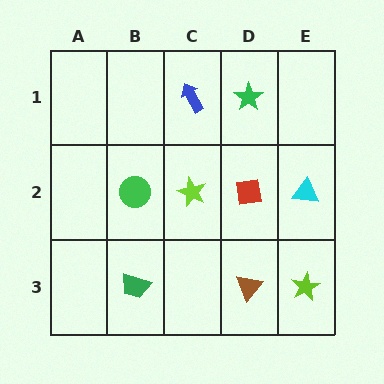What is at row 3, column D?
A brown triangle.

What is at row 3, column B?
A green trapezoid.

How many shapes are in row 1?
2 shapes.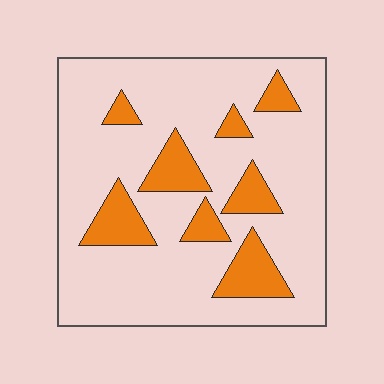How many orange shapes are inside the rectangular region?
8.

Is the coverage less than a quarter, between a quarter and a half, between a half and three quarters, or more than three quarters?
Less than a quarter.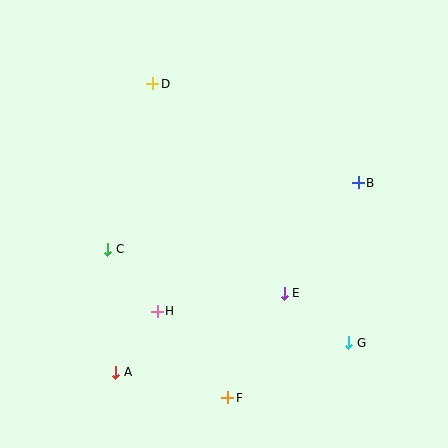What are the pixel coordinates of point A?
Point A is at (116, 372).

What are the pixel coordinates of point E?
Point E is at (284, 293).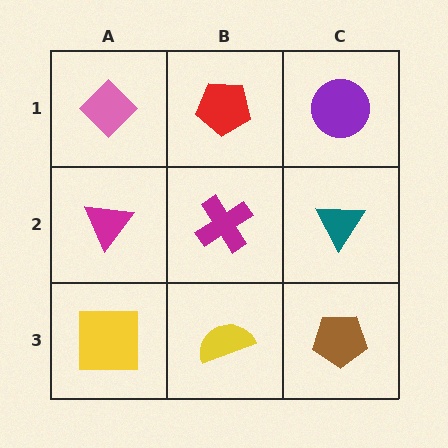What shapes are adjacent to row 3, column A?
A magenta triangle (row 2, column A), a yellow semicircle (row 3, column B).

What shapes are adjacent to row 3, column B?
A magenta cross (row 2, column B), a yellow square (row 3, column A), a brown pentagon (row 3, column C).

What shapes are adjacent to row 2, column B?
A red pentagon (row 1, column B), a yellow semicircle (row 3, column B), a magenta triangle (row 2, column A), a teal triangle (row 2, column C).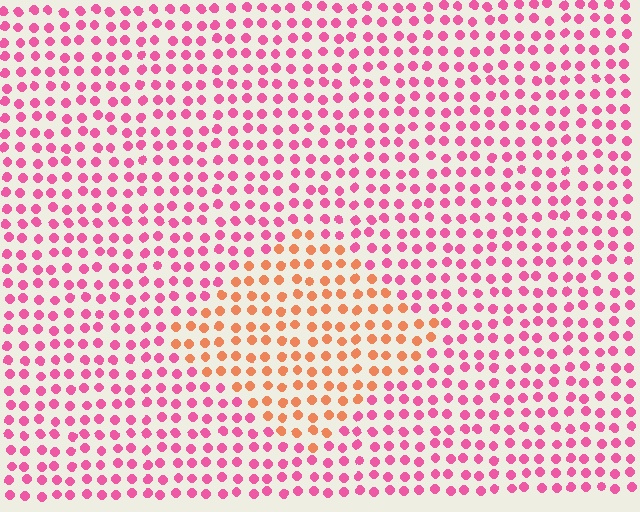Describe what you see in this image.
The image is filled with small pink elements in a uniform arrangement. A diamond-shaped region is visible where the elements are tinted to a slightly different hue, forming a subtle color boundary.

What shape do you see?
I see a diamond.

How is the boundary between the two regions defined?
The boundary is defined purely by a slight shift in hue (about 48 degrees). Spacing, size, and orientation are identical on both sides.